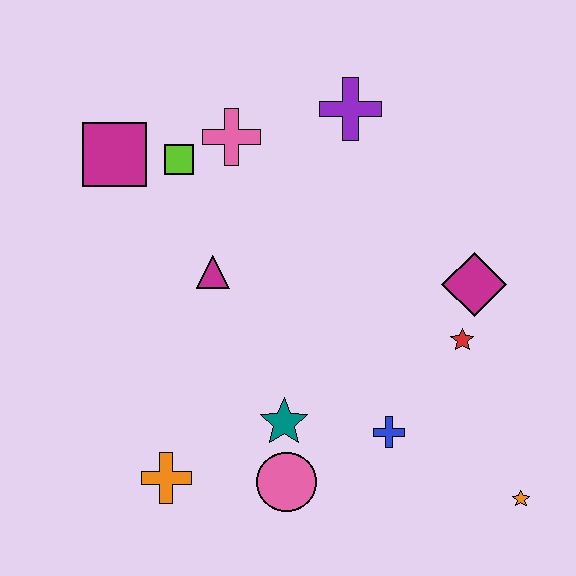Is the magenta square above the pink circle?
Yes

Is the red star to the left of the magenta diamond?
Yes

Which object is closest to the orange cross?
The pink circle is closest to the orange cross.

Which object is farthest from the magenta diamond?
The magenta square is farthest from the magenta diamond.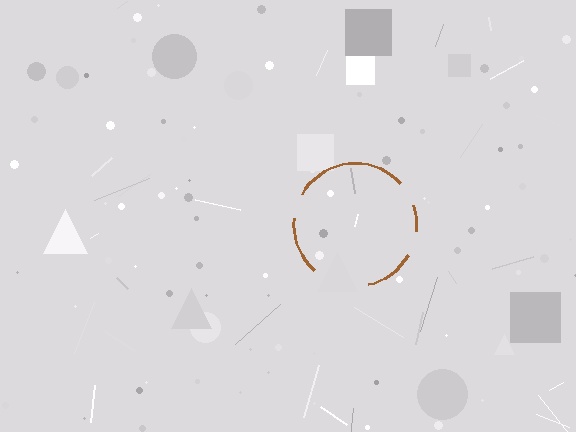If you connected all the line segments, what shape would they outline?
They would outline a circle.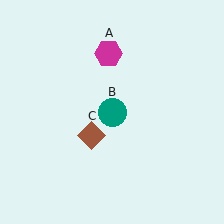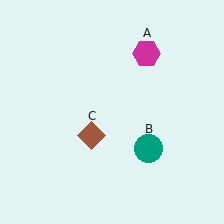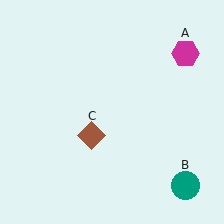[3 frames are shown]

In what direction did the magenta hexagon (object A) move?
The magenta hexagon (object A) moved right.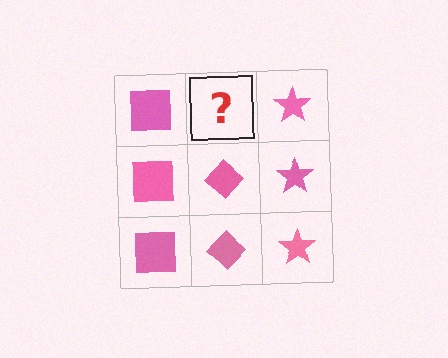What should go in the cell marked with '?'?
The missing cell should contain a pink diamond.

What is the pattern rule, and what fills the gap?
The rule is that each column has a consistent shape. The gap should be filled with a pink diamond.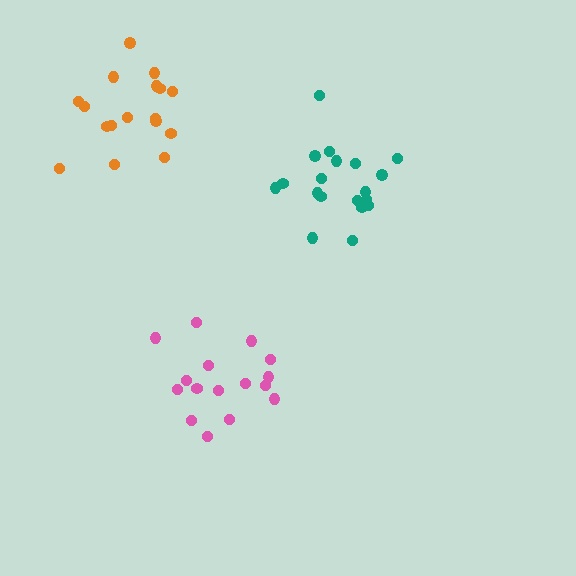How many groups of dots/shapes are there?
There are 3 groups.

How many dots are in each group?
Group 1: 16 dots, Group 2: 19 dots, Group 3: 17 dots (52 total).